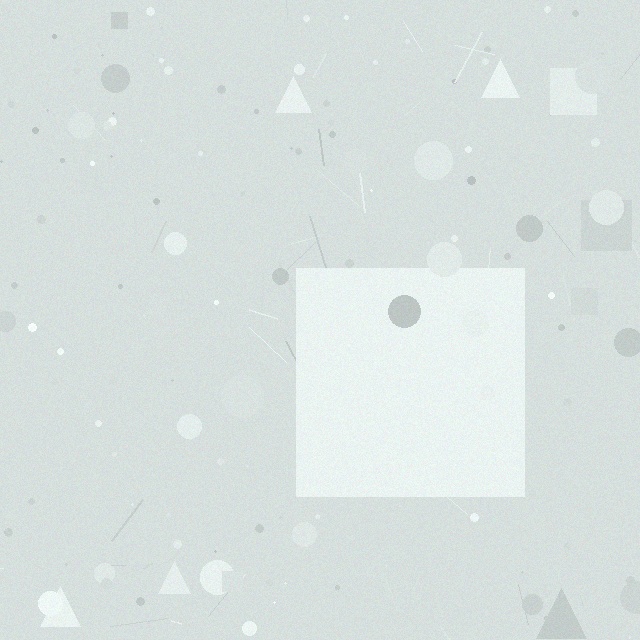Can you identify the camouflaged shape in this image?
The camouflaged shape is a square.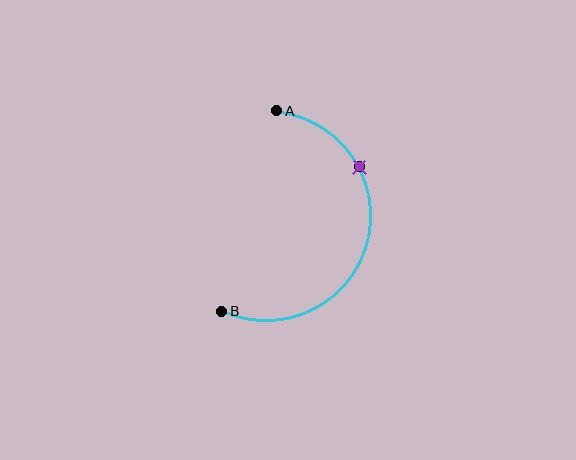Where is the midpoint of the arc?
The arc midpoint is the point on the curve farthest from the straight line joining A and B. It sits to the right of that line.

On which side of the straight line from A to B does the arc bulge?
The arc bulges to the right of the straight line connecting A and B.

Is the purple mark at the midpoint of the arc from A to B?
No. The purple mark lies on the arc but is closer to endpoint A. The arc midpoint would be at the point on the curve equidistant along the arc from both A and B.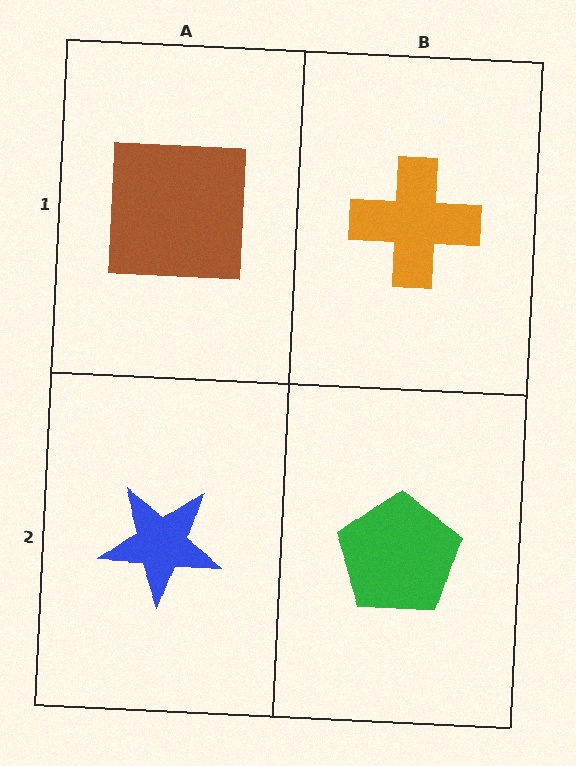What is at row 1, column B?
An orange cross.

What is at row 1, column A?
A brown square.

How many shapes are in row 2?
2 shapes.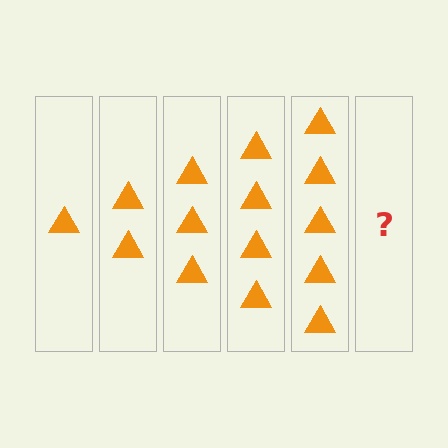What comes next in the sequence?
The next element should be 6 triangles.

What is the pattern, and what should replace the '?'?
The pattern is that each step adds one more triangle. The '?' should be 6 triangles.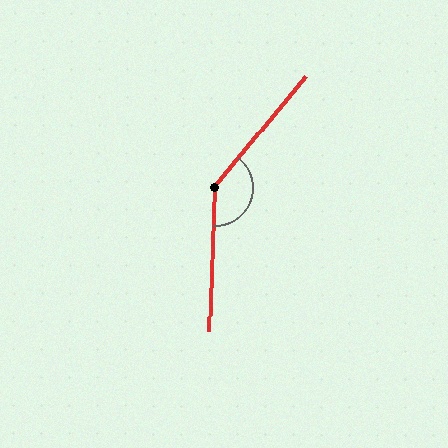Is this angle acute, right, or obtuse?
It is obtuse.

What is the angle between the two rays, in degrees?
Approximately 143 degrees.